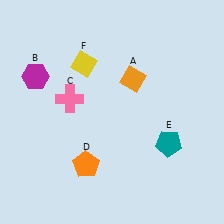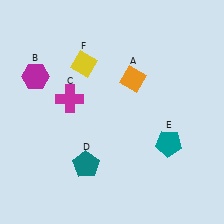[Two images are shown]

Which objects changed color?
C changed from pink to magenta. D changed from orange to teal.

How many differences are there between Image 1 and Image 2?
There are 2 differences between the two images.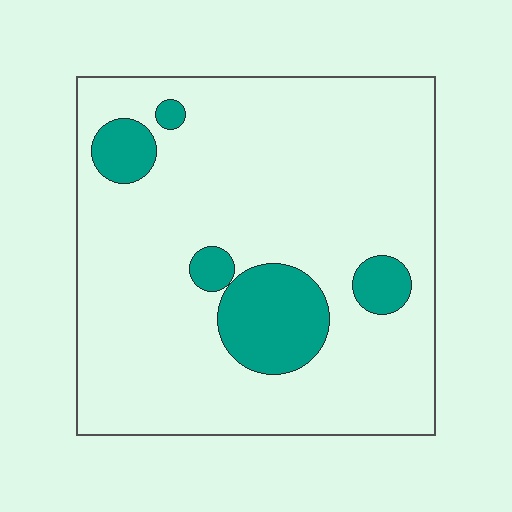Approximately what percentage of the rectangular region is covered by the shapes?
Approximately 15%.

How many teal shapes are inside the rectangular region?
5.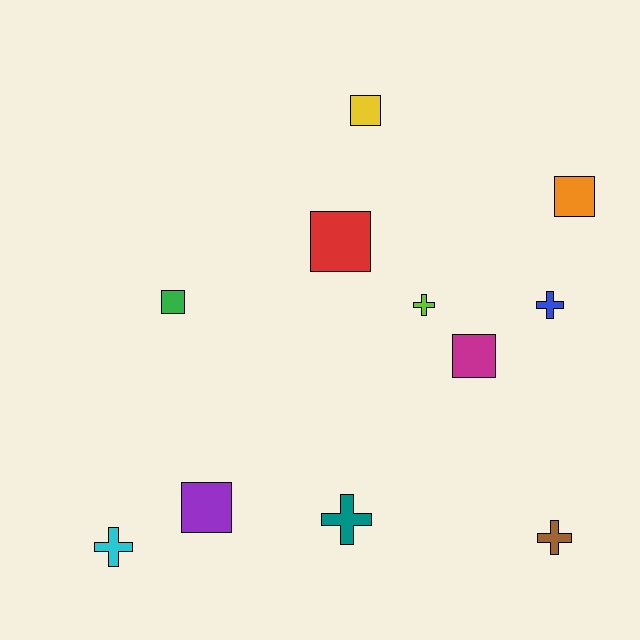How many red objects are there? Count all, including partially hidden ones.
There is 1 red object.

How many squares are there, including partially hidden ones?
There are 6 squares.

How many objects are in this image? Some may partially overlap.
There are 11 objects.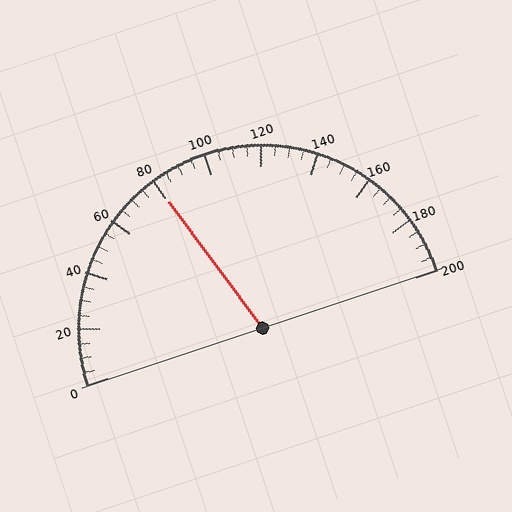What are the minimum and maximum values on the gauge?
The gauge ranges from 0 to 200.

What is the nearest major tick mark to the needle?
The nearest major tick mark is 80.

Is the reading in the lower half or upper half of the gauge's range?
The reading is in the lower half of the range (0 to 200).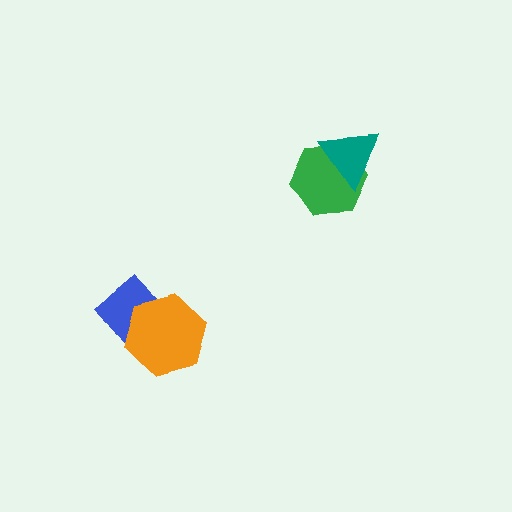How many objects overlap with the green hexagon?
1 object overlaps with the green hexagon.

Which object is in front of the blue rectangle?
The orange hexagon is in front of the blue rectangle.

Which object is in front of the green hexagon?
The teal triangle is in front of the green hexagon.